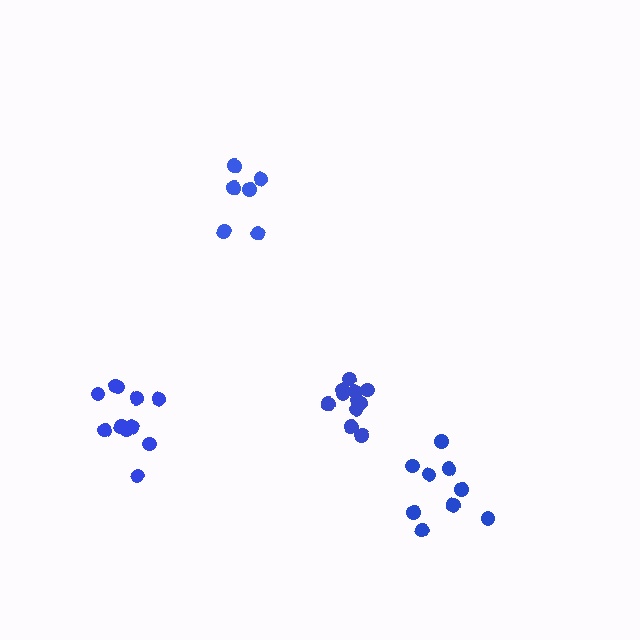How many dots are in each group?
Group 1: 6 dots, Group 2: 11 dots, Group 3: 9 dots, Group 4: 11 dots (37 total).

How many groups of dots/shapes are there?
There are 4 groups.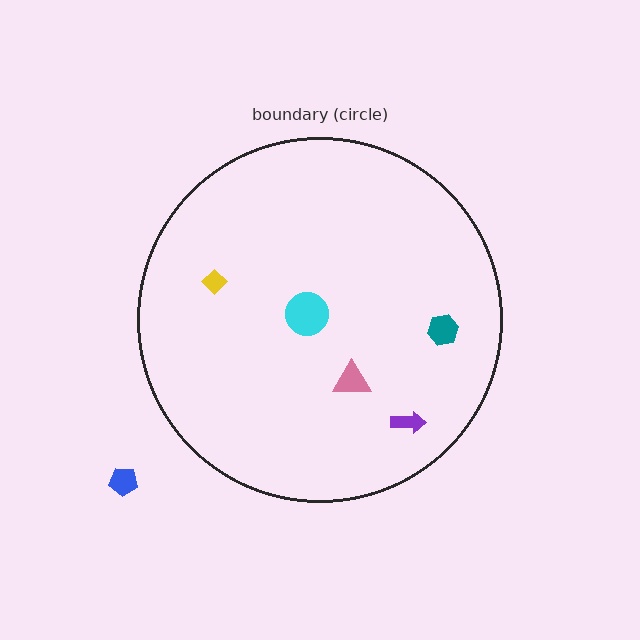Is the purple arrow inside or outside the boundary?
Inside.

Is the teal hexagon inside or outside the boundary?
Inside.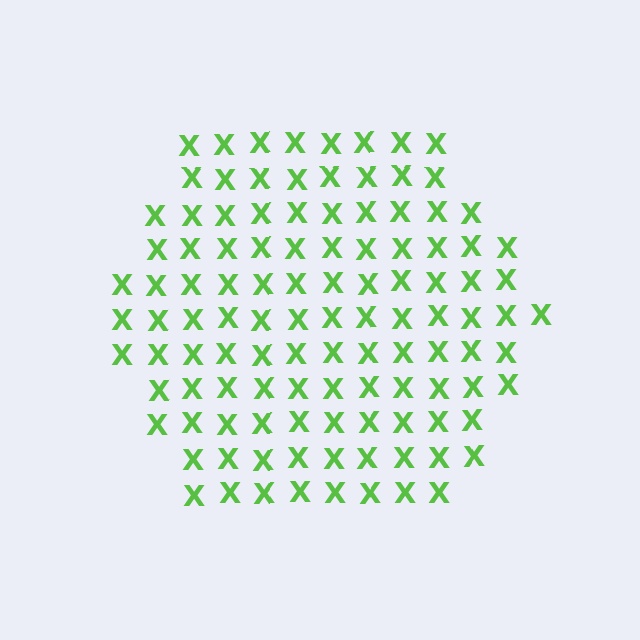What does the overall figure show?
The overall figure shows a hexagon.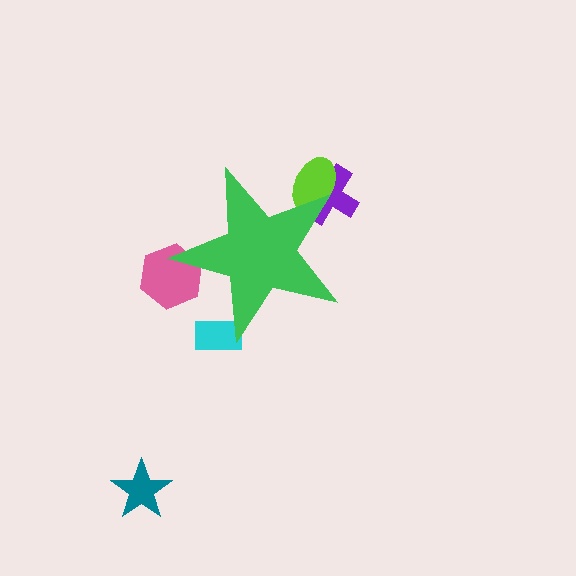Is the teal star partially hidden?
No, the teal star is fully visible.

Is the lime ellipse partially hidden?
Yes, the lime ellipse is partially hidden behind the green star.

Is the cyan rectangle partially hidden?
Yes, the cyan rectangle is partially hidden behind the green star.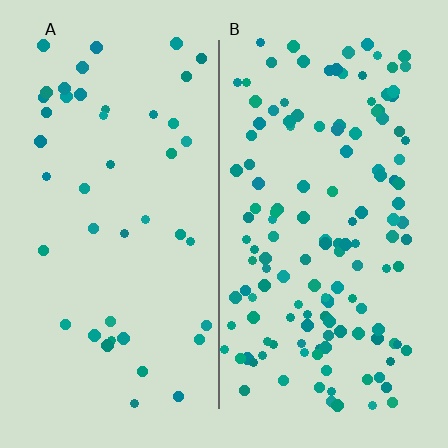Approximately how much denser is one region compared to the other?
Approximately 3.1× — region B over region A.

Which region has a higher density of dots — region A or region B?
B (the right).